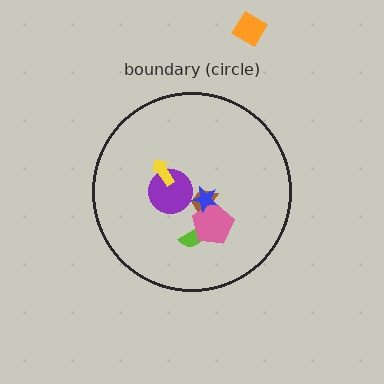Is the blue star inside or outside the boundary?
Inside.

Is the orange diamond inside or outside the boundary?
Outside.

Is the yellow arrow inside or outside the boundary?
Inside.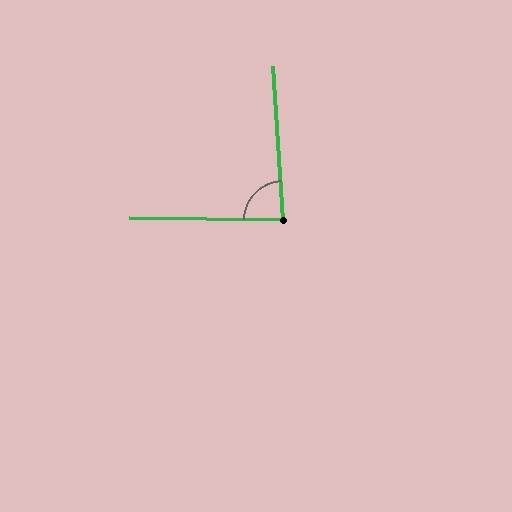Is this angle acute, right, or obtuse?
It is approximately a right angle.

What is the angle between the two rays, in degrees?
Approximately 86 degrees.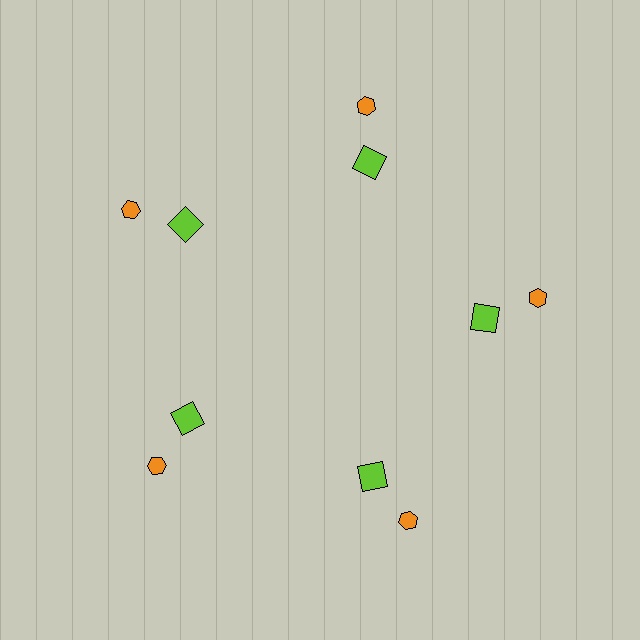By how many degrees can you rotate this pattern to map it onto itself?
The pattern maps onto itself every 72 degrees of rotation.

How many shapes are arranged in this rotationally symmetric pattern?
There are 10 shapes, arranged in 5 groups of 2.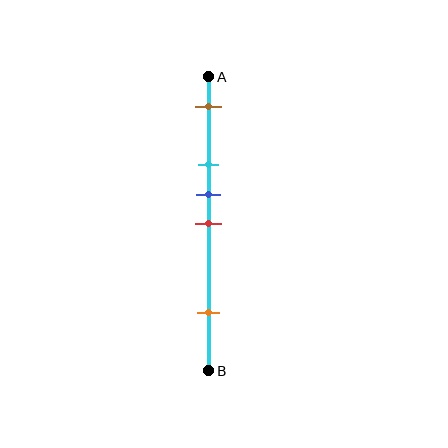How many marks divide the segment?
There are 5 marks dividing the segment.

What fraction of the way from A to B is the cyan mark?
The cyan mark is approximately 30% (0.3) of the way from A to B.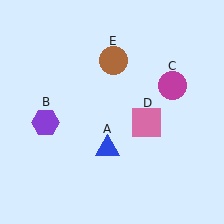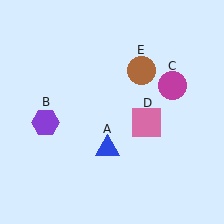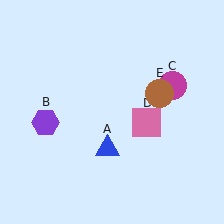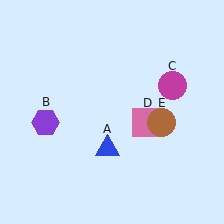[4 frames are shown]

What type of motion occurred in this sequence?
The brown circle (object E) rotated clockwise around the center of the scene.